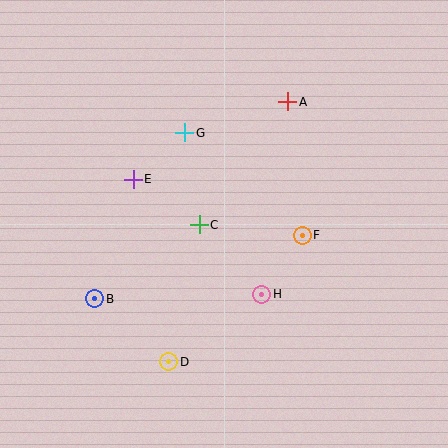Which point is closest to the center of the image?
Point C at (199, 225) is closest to the center.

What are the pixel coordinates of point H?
Point H is at (262, 294).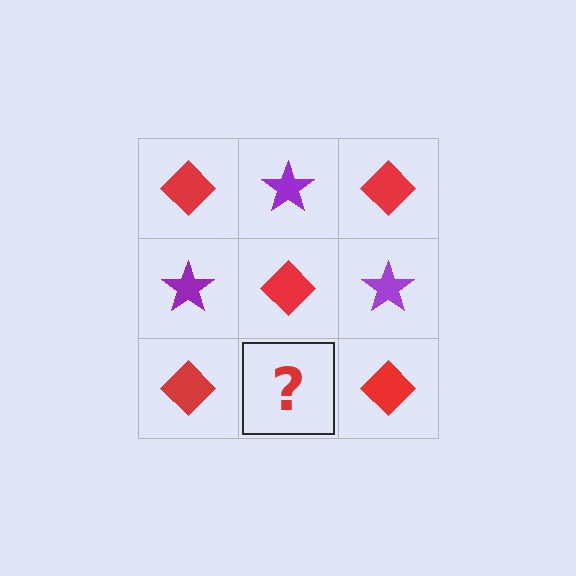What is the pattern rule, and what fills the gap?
The rule is that it alternates red diamond and purple star in a checkerboard pattern. The gap should be filled with a purple star.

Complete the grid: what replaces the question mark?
The question mark should be replaced with a purple star.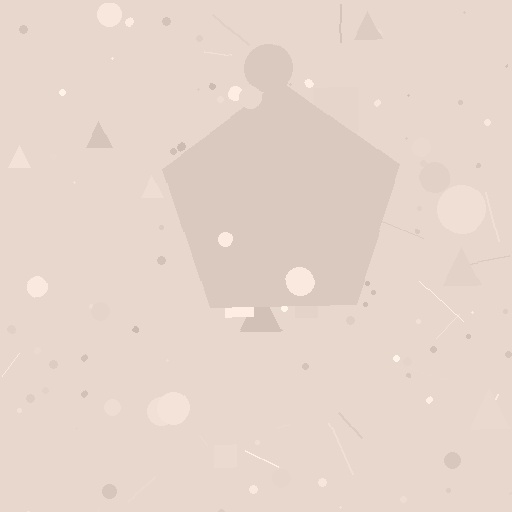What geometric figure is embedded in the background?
A pentagon is embedded in the background.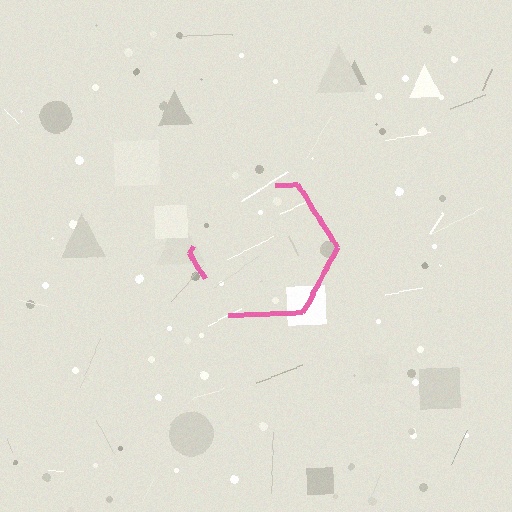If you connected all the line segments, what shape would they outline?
They would outline a hexagon.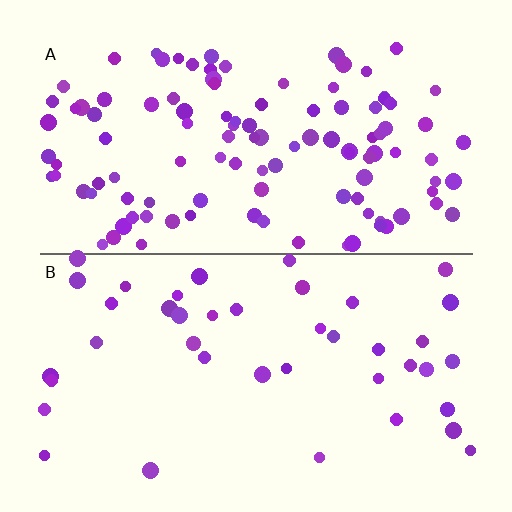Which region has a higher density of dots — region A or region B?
A (the top).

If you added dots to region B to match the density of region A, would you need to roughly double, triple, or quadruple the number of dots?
Approximately triple.